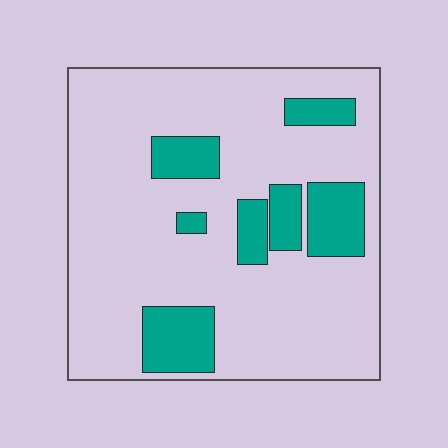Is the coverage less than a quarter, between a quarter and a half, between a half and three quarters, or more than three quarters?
Less than a quarter.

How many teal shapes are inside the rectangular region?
7.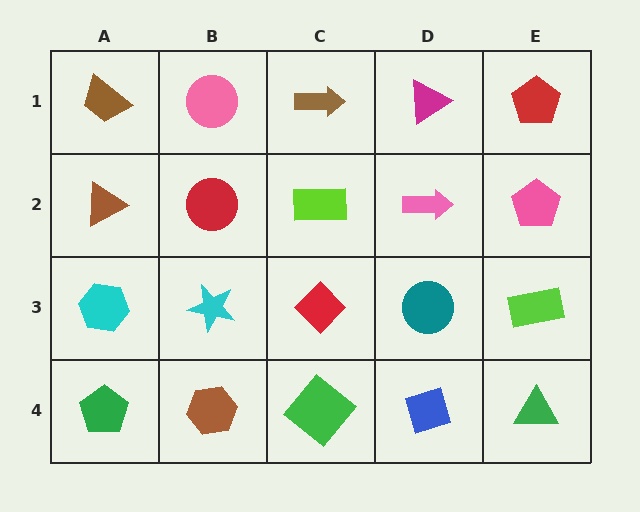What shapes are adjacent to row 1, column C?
A lime rectangle (row 2, column C), a pink circle (row 1, column B), a magenta triangle (row 1, column D).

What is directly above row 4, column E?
A lime rectangle.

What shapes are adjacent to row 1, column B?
A red circle (row 2, column B), a brown trapezoid (row 1, column A), a brown arrow (row 1, column C).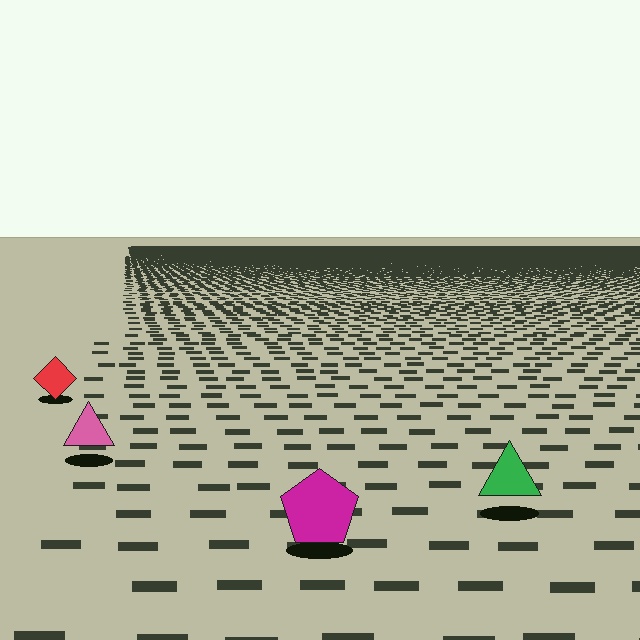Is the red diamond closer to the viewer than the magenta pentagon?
No. The magenta pentagon is closer — you can tell from the texture gradient: the ground texture is coarser near it.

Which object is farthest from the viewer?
The red diamond is farthest from the viewer. It appears smaller and the ground texture around it is denser.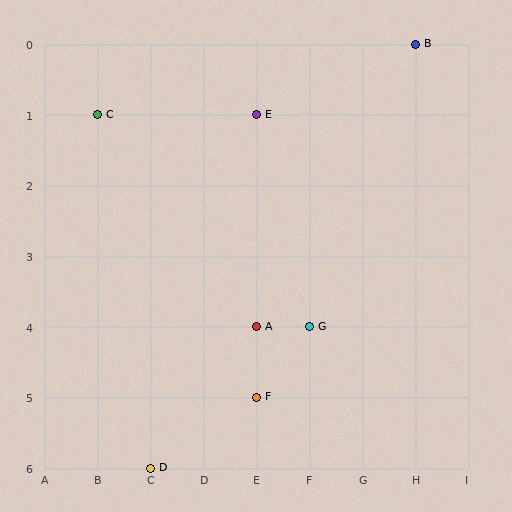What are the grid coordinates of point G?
Point G is at grid coordinates (F, 4).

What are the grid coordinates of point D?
Point D is at grid coordinates (C, 6).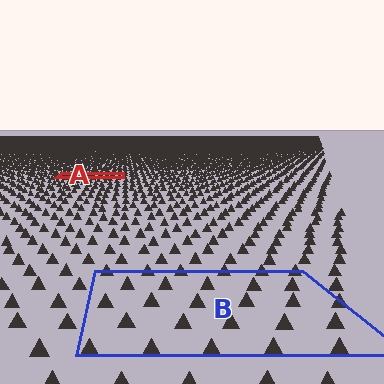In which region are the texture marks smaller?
The texture marks are smaller in region A, because it is farther away.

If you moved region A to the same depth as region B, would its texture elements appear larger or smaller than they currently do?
They would appear larger. At a closer depth, the same texture elements are projected at a bigger on-screen size.